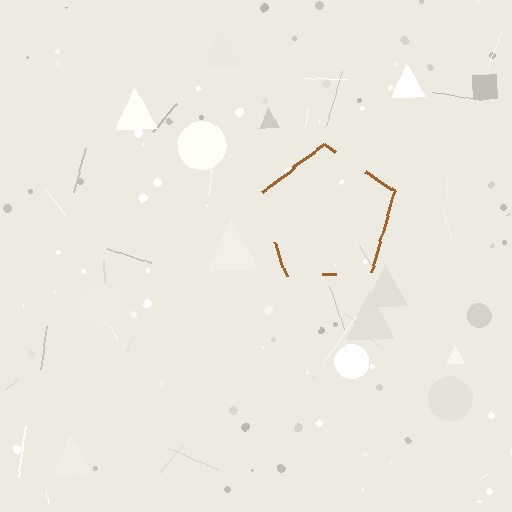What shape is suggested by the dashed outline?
The dashed outline suggests a pentagon.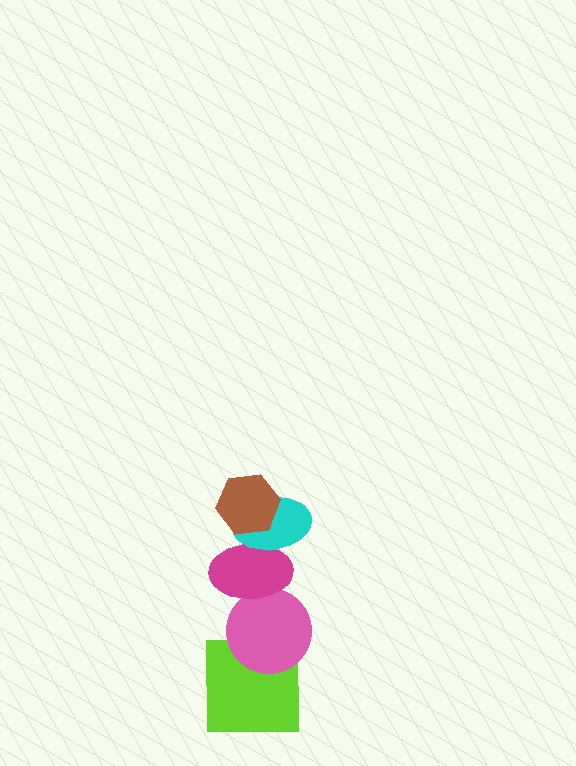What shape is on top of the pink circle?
The magenta ellipse is on top of the pink circle.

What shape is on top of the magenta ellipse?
The cyan ellipse is on top of the magenta ellipse.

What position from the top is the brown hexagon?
The brown hexagon is 1st from the top.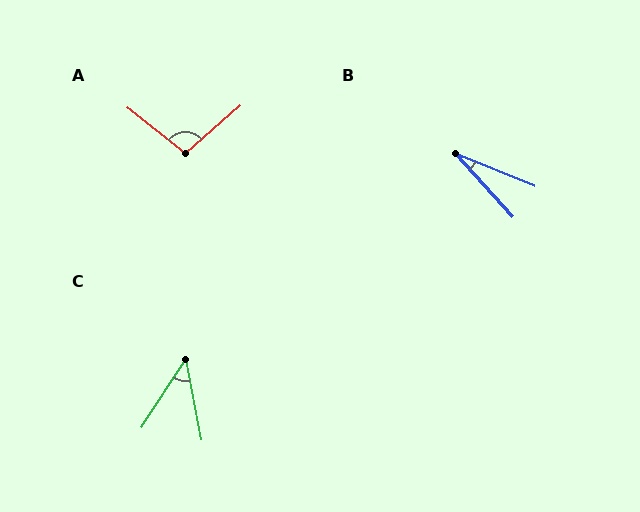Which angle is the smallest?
B, at approximately 25 degrees.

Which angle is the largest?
A, at approximately 100 degrees.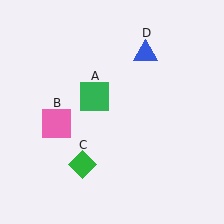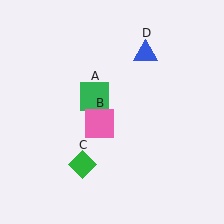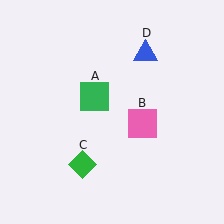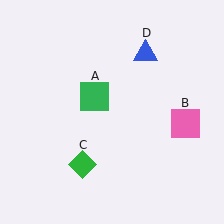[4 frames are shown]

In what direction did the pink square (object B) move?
The pink square (object B) moved right.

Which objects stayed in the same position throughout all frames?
Green square (object A) and green diamond (object C) and blue triangle (object D) remained stationary.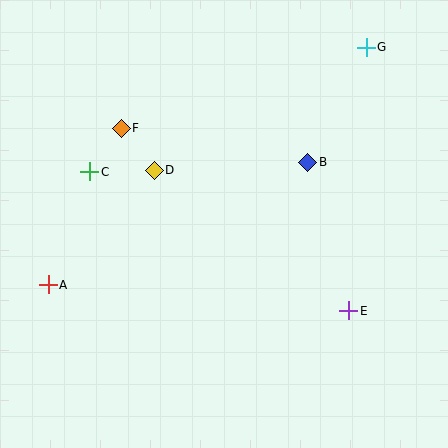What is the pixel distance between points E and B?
The distance between E and B is 154 pixels.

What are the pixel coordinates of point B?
Point B is at (308, 162).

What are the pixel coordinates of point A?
Point A is at (48, 285).